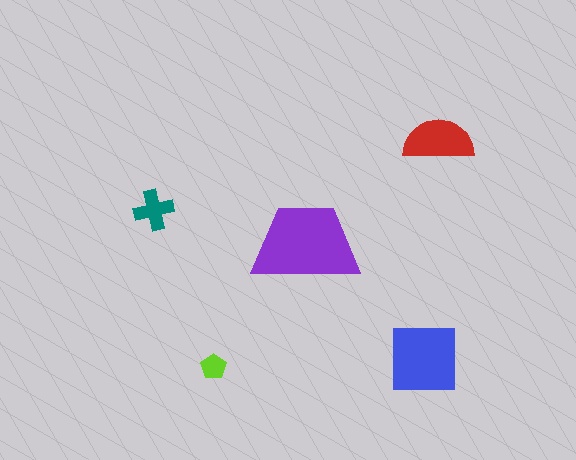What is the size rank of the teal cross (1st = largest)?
4th.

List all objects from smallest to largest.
The lime pentagon, the teal cross, the red semicircle, the blue square, the purple trapezoid.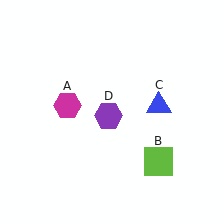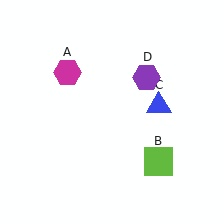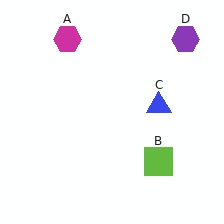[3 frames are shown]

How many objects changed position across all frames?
2 objects changed position: magenta hexagon (object A), purple hexagon (object D).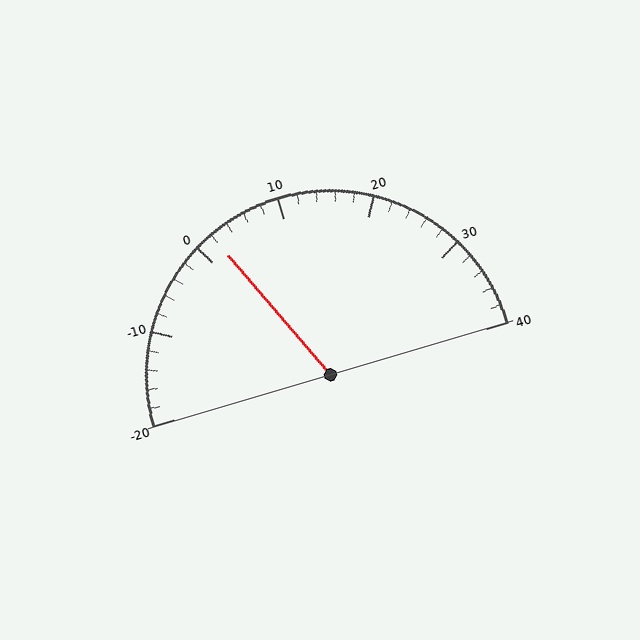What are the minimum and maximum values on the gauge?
The gauge ranges from -20 to 40.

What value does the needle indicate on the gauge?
The needle indicates approximately 2.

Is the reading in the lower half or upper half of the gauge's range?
The reading is in the lower half of the range (-20 to 40).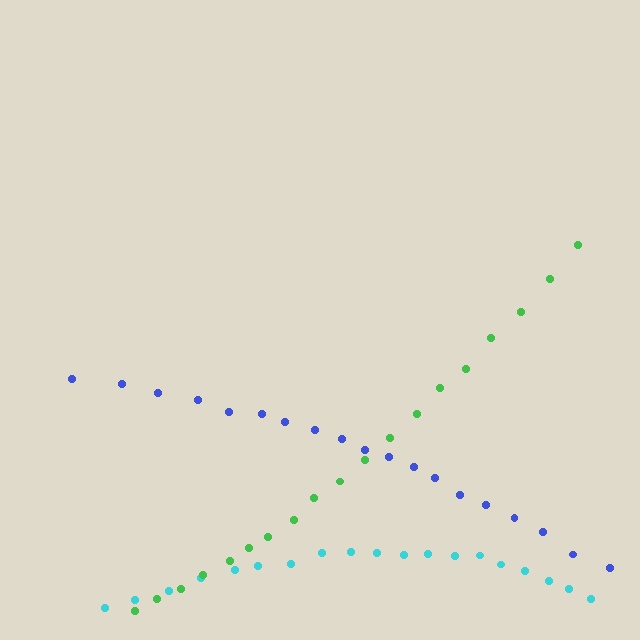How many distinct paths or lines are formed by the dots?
There are 3 distinct paths.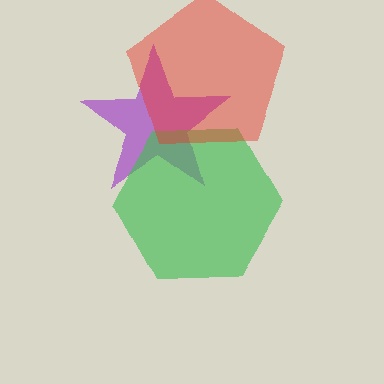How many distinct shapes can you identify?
There are 3 distinct shapes: a purple star, a green hexagon, a red pentagon.